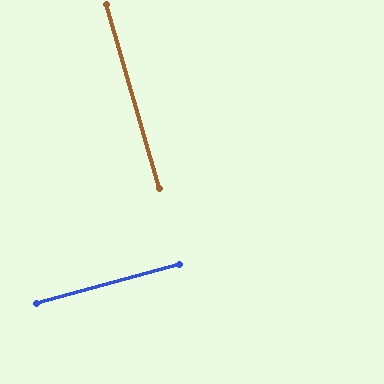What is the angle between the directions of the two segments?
Approximately 89 degrees.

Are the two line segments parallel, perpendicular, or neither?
Perpendicular — they meet at approximately 89°.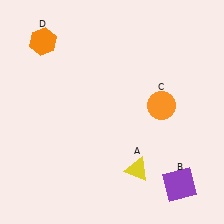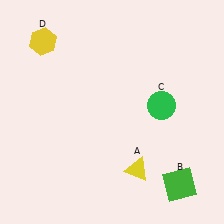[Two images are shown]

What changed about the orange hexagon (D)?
In Image 1, D is orange. In Image 2, it changed to yellow.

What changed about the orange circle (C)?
In Image 1, C is orange. In Image 2, it changed to green.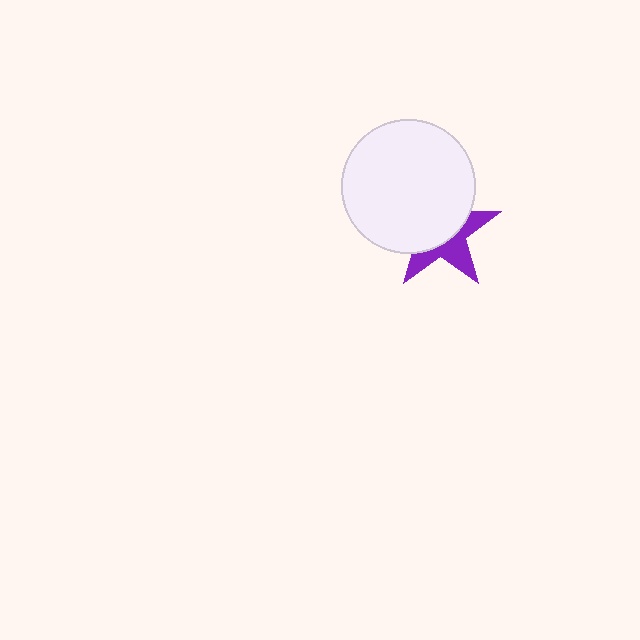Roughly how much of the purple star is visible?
A small part of it is visible (roughly 42%).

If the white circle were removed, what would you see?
You would see the complete purple star.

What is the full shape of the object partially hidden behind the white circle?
The partially hidden object is a purple star.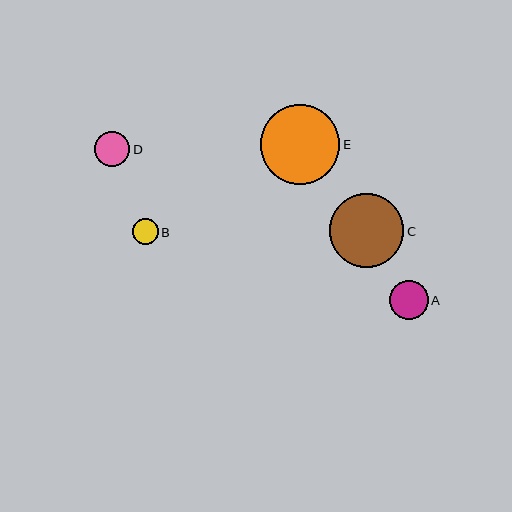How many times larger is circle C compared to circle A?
Circle C is approximately 1.9 times the size of circle A.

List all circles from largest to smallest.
From largest to smallest: E, C, A, D, B.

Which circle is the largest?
Circle E is the largest with a size of approximately 80 pixels.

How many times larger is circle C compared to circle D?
Circle C is approximately 2.1 times the size of circle D.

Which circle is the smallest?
Circle B is the smallest with a size of approximately 26 pixels.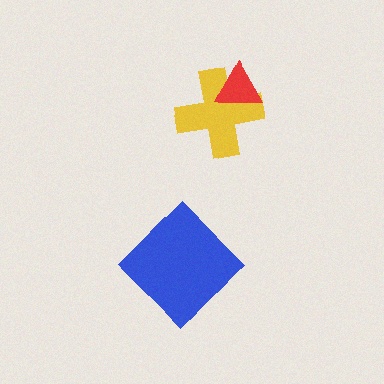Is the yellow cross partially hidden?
Yes, it is partially covered by another shape.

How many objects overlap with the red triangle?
1 object overlaps with the red triangle.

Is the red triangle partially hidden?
No, no other shape covers it.